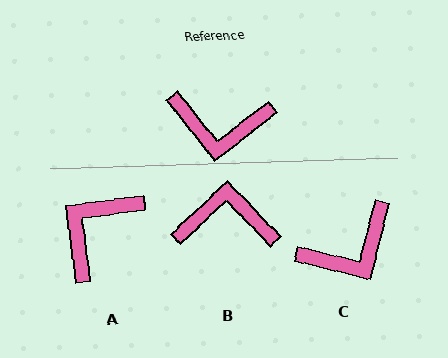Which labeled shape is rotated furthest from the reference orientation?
B, about 175 degrees away.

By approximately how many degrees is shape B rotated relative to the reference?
Approximately 175 degrees clockwise.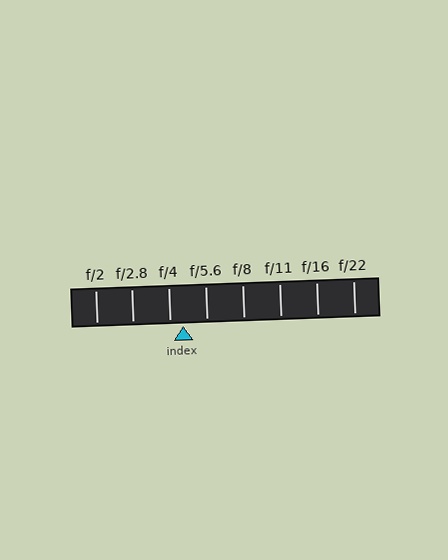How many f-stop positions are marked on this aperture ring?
There are 8 f-stop positions marked.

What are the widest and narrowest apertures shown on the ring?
The widest aperture shown is f/2 and the narrowest is f/22.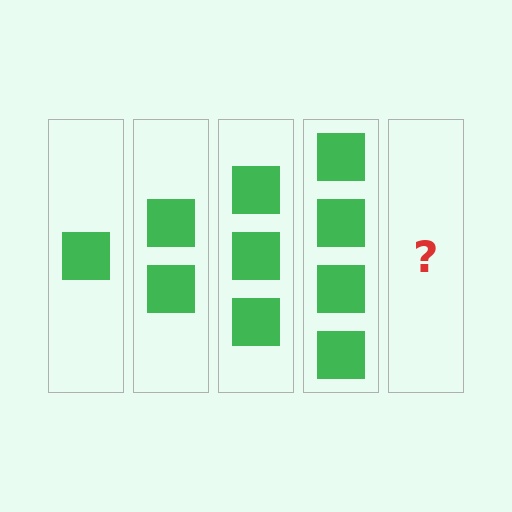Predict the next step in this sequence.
The next step is 5 squares.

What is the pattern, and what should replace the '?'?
The pattern is that each step adds one more square. The '?' should be 5 squares.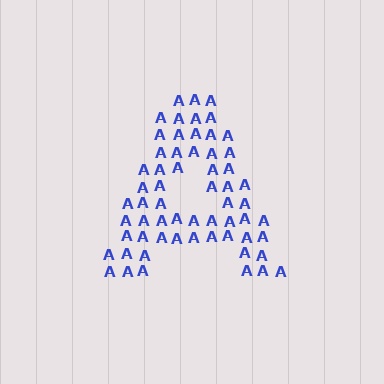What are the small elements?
The small elements are letter A's.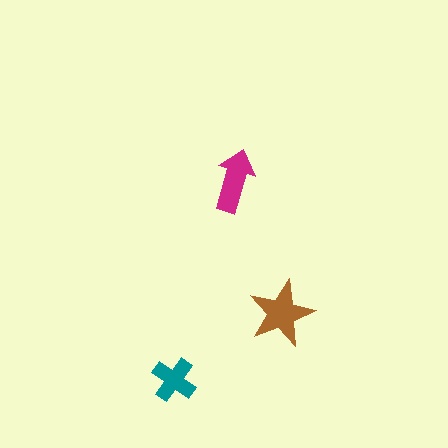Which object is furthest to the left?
The teal cross is leftmost.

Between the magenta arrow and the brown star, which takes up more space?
The brown star.